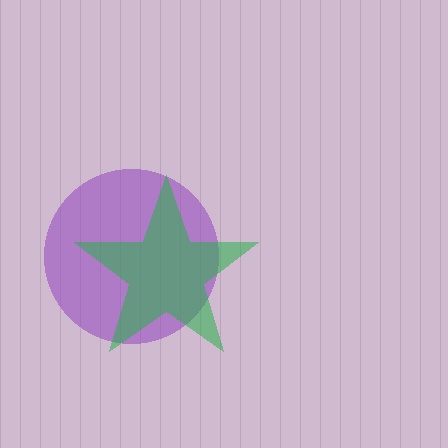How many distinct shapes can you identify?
There are 2 distinct shapes: a purple circle, a green star.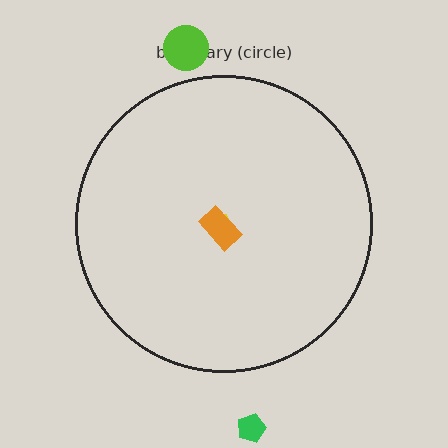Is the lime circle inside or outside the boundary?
Outside.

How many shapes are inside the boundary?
2 inside, 2 outside.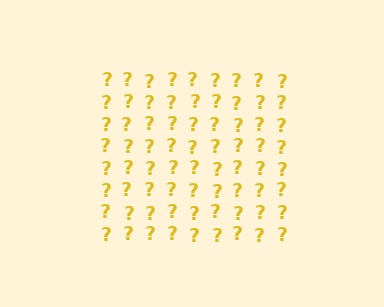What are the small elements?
The small elements are question marks.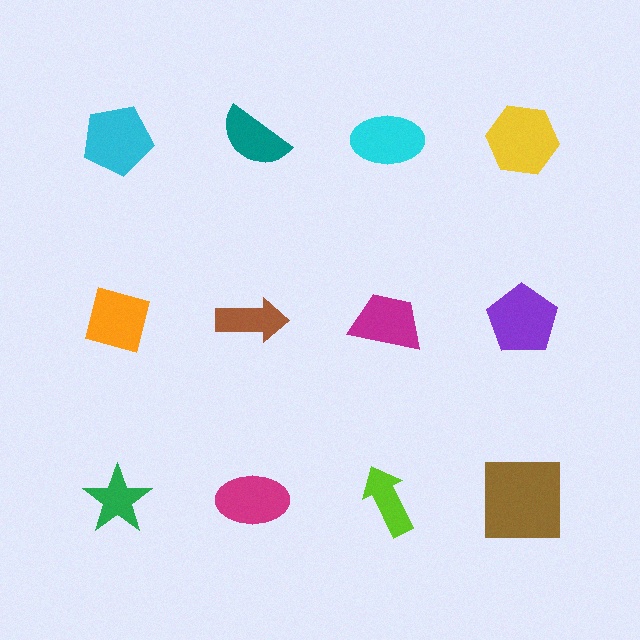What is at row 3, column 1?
A green star.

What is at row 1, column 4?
A yellow hexagon.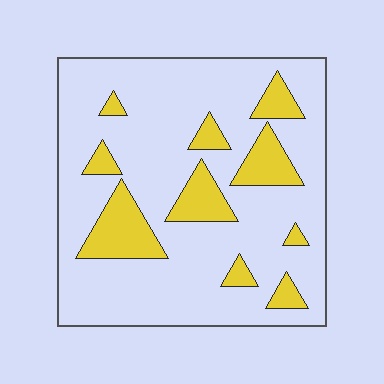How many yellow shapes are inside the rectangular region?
10.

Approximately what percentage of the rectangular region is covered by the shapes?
Approximately 20%.